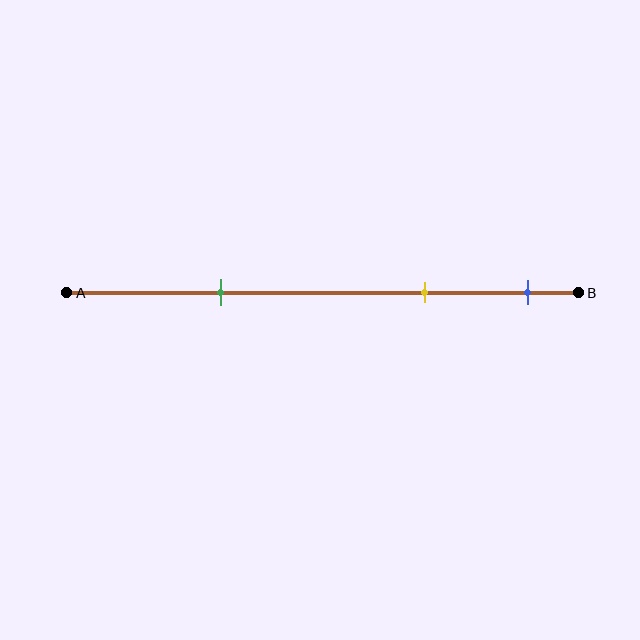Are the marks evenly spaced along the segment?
No, the marks are not evenly spaced.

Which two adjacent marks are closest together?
The yellow and blue marks are the closest adjacent pair.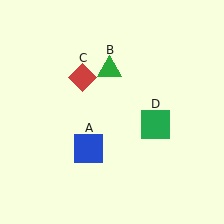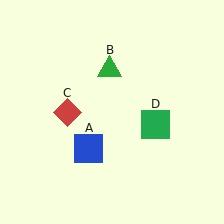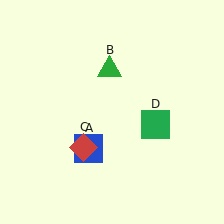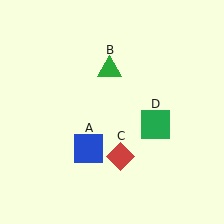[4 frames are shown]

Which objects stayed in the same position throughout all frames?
Blue square (object A) and green triangle (object B) and green square (object D) remained stationary.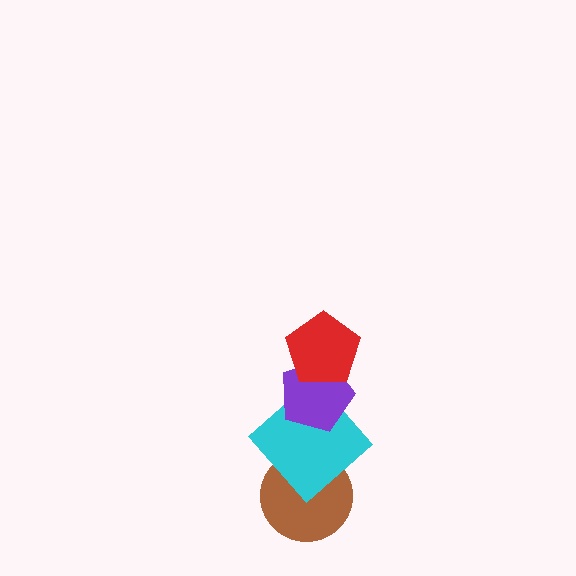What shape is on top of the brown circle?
The cyan diamond is on top of the brown circle.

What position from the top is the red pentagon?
The red pentagon is 1st from the top.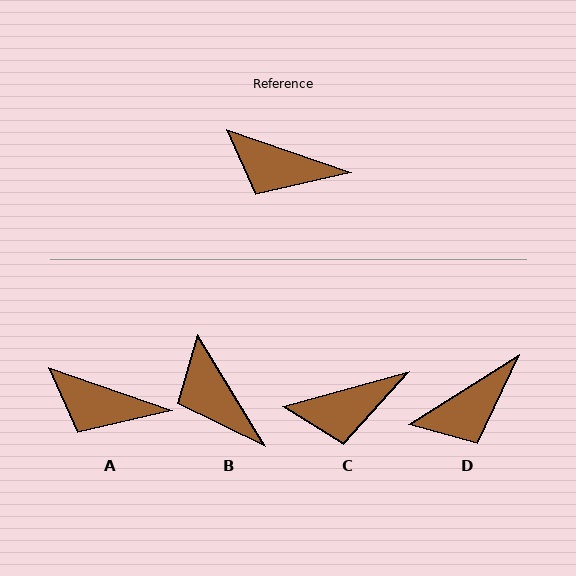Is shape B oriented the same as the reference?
No, it is off by about 40 degrees.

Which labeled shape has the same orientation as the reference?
A.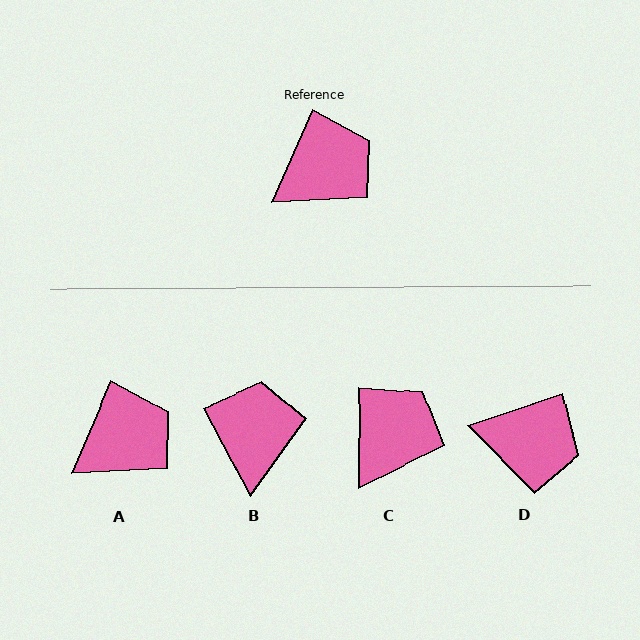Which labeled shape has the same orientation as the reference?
A.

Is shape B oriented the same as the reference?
No, it is off by about 52 degrees.